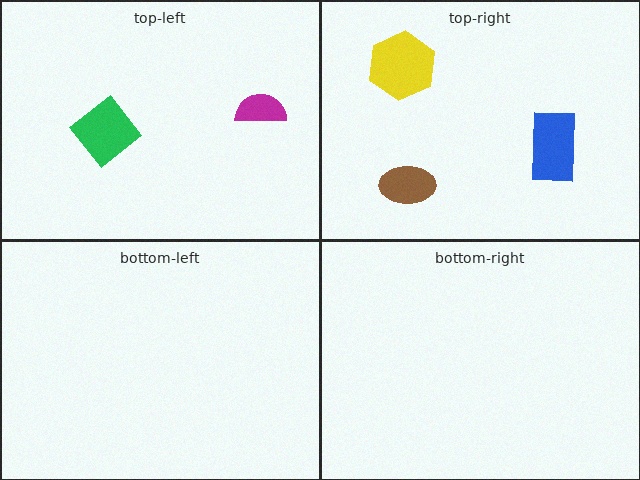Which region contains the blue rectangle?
The top-right region.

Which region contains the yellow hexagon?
The top-right region.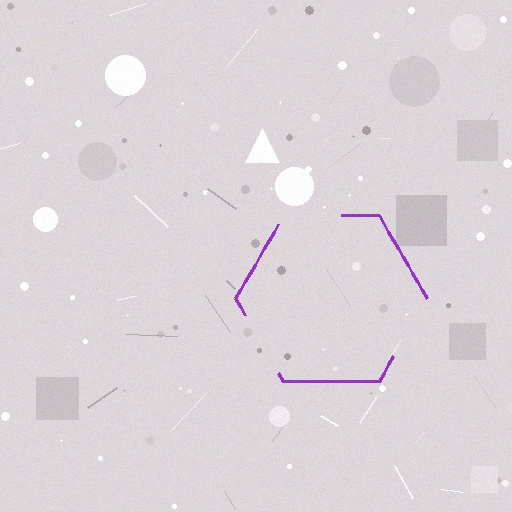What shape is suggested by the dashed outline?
The dashed outline suggests a hexagon.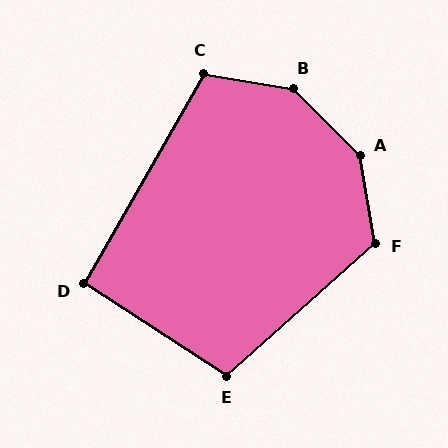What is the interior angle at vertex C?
Approximately 110 degrees (obtuse).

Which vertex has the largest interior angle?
A, at approximately 145 degrees.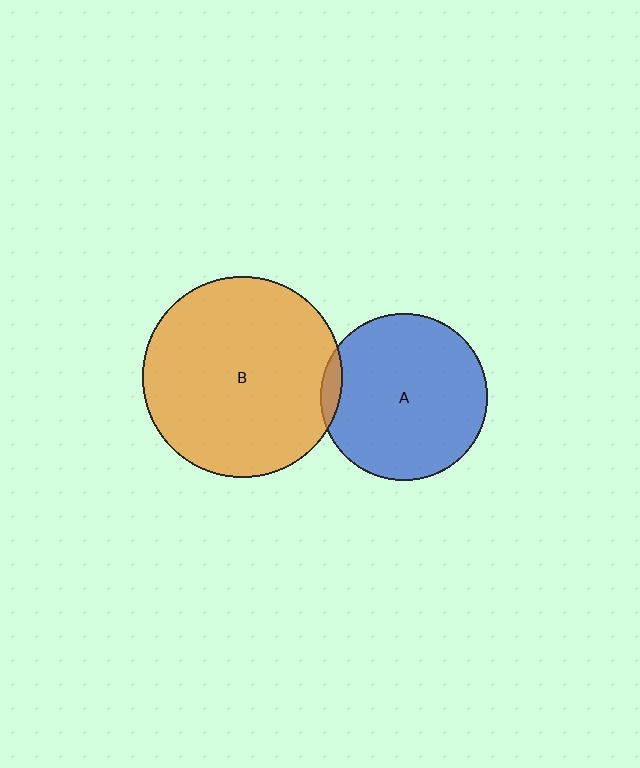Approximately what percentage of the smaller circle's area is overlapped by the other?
Approximately 5%.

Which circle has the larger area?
Circle B (orange).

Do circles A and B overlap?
Yes.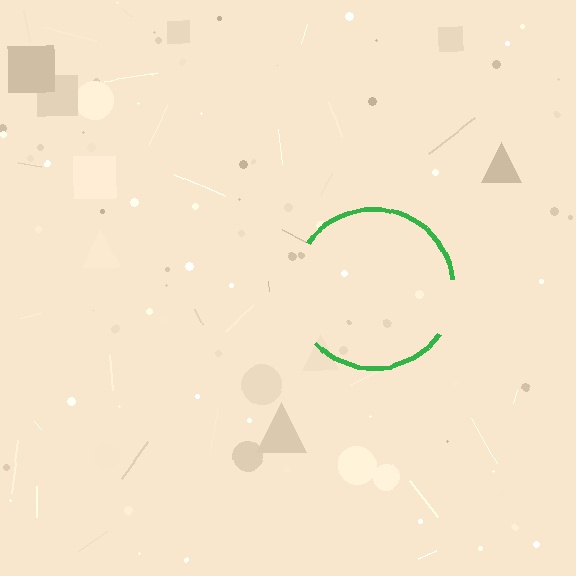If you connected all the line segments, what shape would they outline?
They would outline a circle.